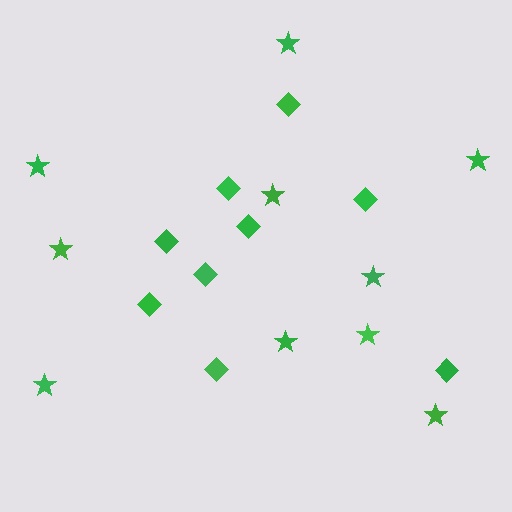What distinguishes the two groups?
There are 2 groups: one group of stars (10) and one group of diamonds (9).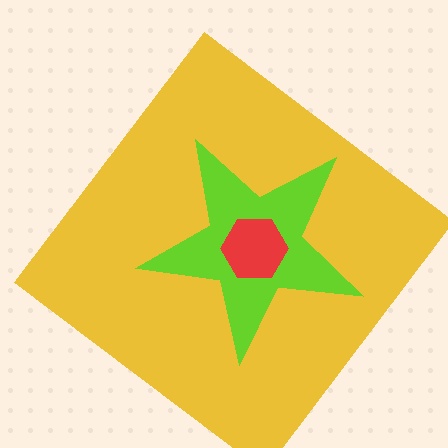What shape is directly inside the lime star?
The red hexagon.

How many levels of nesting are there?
3.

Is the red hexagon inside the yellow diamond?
Yes.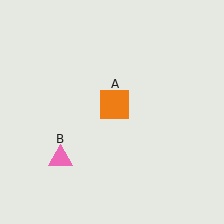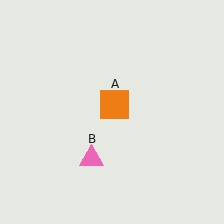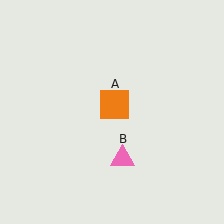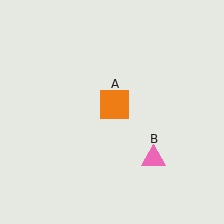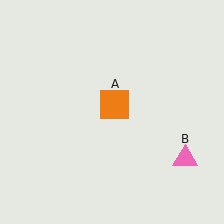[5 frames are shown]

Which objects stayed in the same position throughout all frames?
Orange square (object A) remained stationary.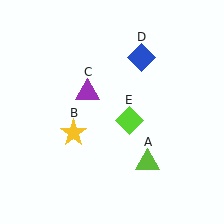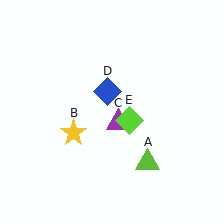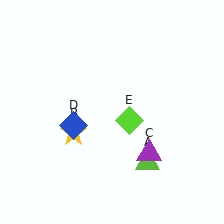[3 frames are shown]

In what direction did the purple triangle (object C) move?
The purple triangle (object C) moved down and to the right.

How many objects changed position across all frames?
2 objects changed position: purple triangle (object C), blue diamond (object D).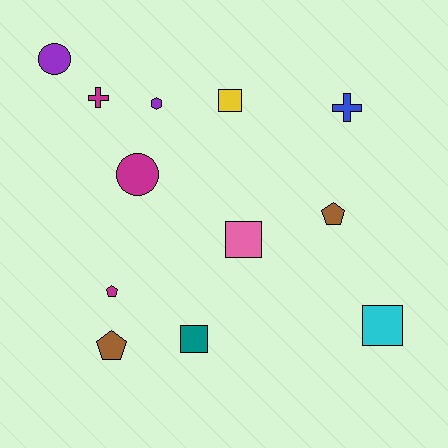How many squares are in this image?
There are 4 squares.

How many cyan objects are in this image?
There is 1 cyan object.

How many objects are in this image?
There are 12 objects.